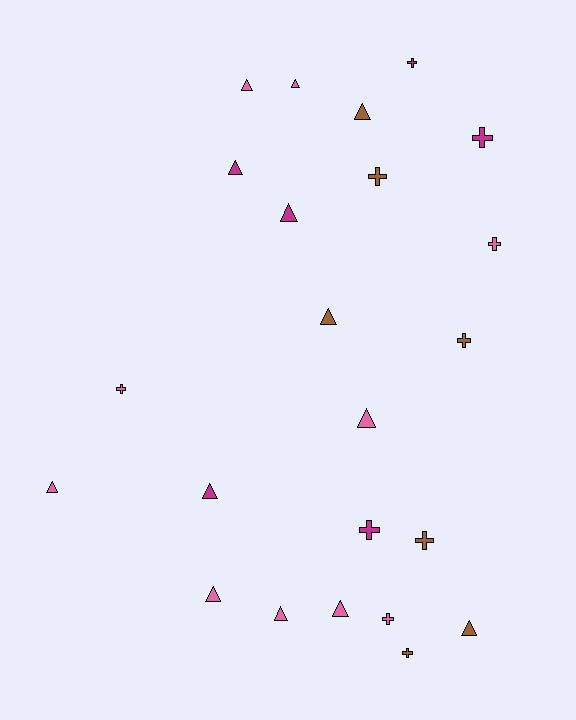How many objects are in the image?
There are 23 objects.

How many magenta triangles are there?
There are 3 magenta triangles.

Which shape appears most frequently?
Triangle, with 13 objects.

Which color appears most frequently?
Pink, with 10 objects.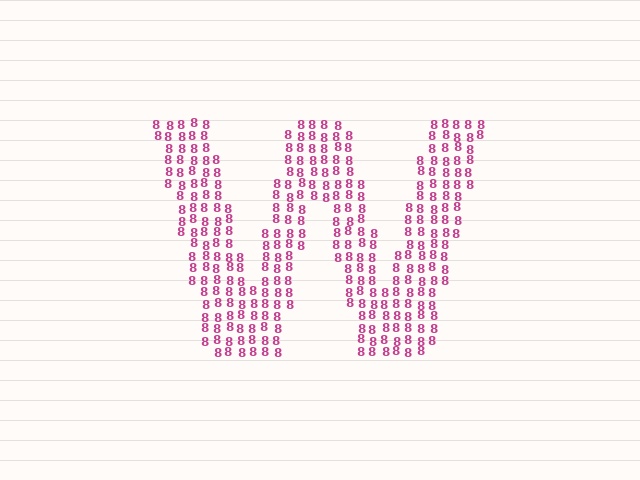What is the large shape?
The large shape is the letter W.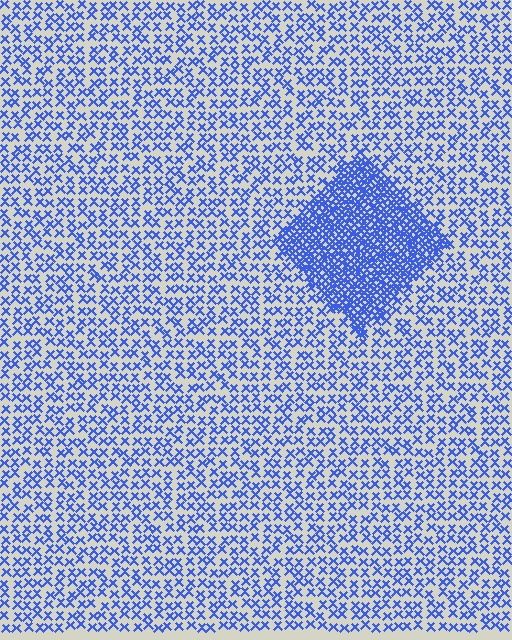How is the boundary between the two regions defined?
The boundary is defined by a change in element density (approximately 2.8x ratio). All elements are the same color, size, and shape.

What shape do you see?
I see a diamond.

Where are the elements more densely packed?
The elements are more densely packed inside the diamond boundary.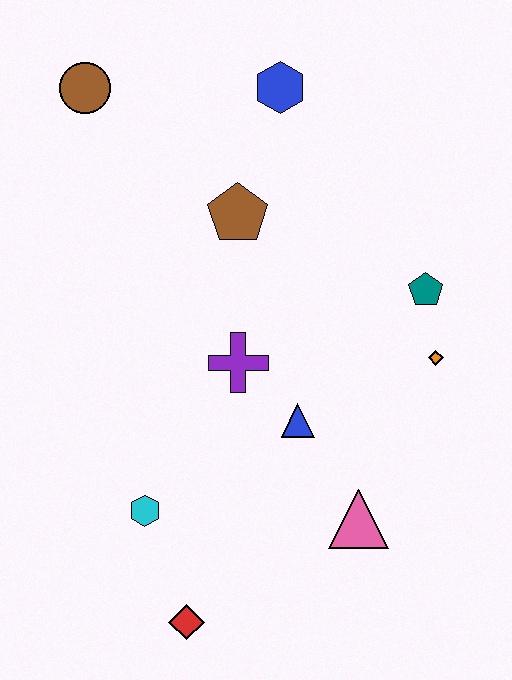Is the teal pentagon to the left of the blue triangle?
No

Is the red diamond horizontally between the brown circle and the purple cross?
Yes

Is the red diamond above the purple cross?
No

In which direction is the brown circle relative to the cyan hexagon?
The brown circle is above the cyan hexagon.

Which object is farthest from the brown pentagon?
The red diamond is farthest from the brown pentagon.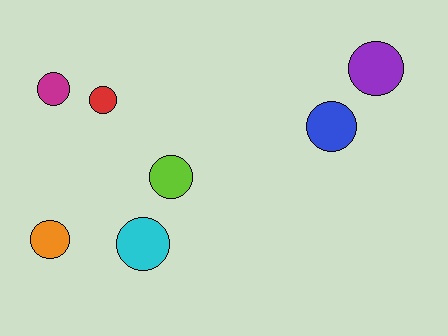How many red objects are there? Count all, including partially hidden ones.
There is 1 red object.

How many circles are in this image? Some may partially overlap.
There are 7 circles.